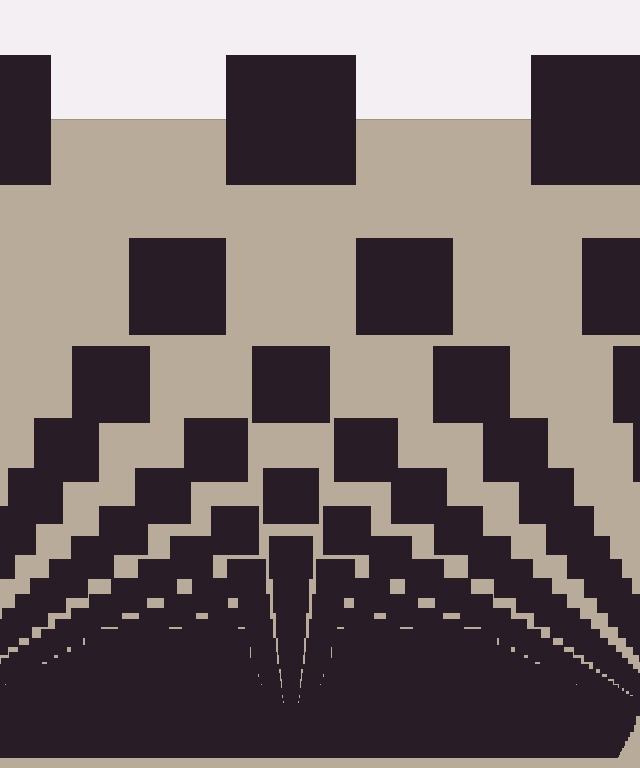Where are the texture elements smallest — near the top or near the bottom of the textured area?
Near the bottom.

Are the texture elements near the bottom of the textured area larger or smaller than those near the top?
Smaller. The gradient is inverted — elements near the bottom are smaller and denser.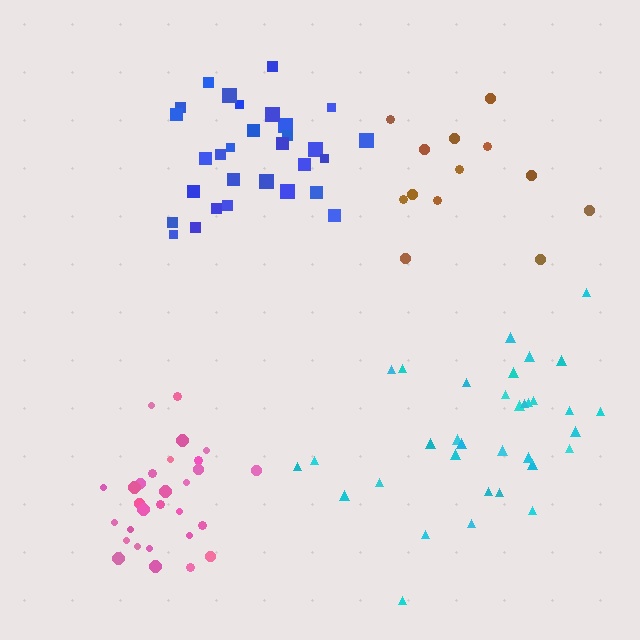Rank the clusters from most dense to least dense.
blue, pink, cyan, brown.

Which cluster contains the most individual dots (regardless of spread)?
Cyan (34).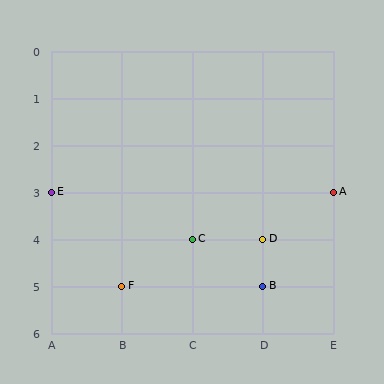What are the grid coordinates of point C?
Point C is at grid coordinates (C, 4).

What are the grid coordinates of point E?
Point E is at grid coordinates (A, 3).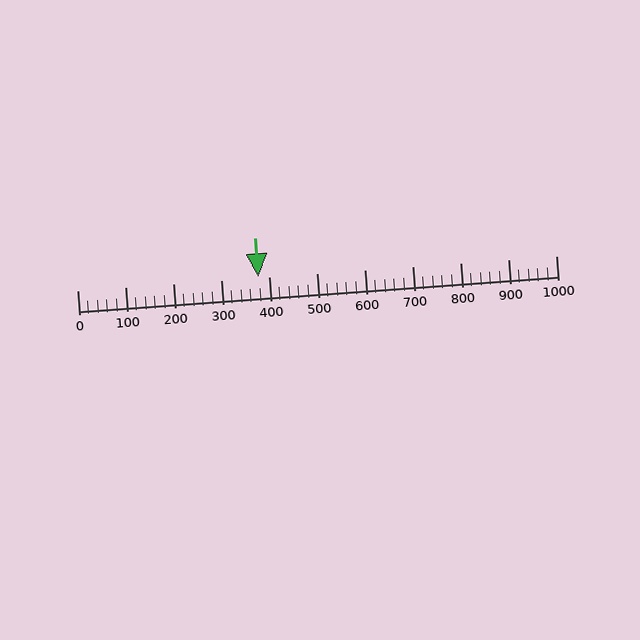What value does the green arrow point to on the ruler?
The green arrow points to approximately 379.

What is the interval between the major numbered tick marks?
The major tick marks are spaced 100 units apart.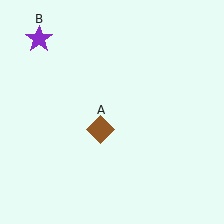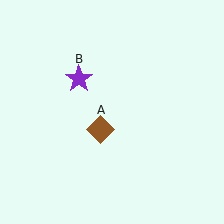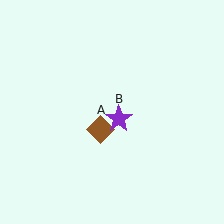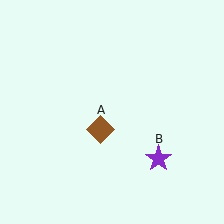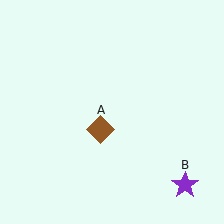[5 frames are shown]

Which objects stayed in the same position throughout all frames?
Brown diamond (object A) remained stationary.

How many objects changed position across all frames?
1 object changed position: purple star (object B).